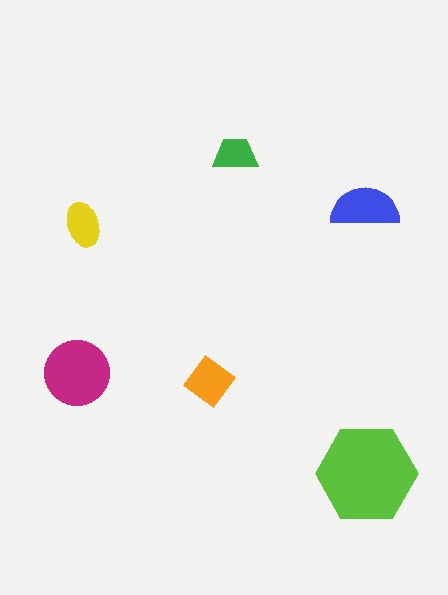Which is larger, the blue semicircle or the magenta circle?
The magenta circle.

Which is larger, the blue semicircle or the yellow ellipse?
The blue semicircle.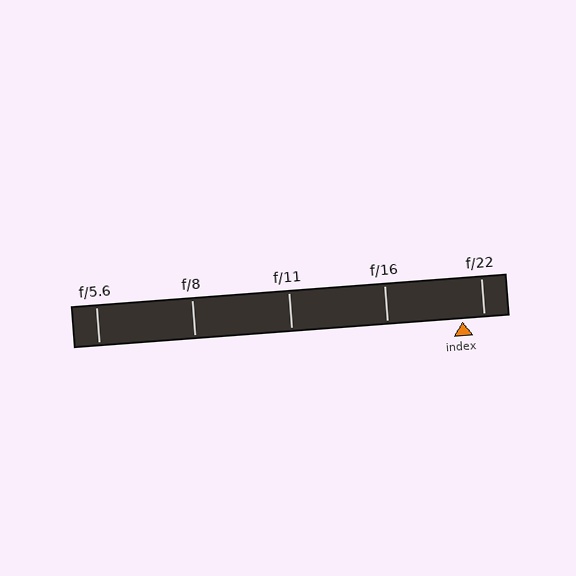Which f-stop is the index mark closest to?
The index mark is closest to f/22.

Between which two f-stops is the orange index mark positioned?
The index mark is between f/16 and f/22.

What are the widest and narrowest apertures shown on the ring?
The widest aperture shown is f/5.6 and the narrowest is f/22.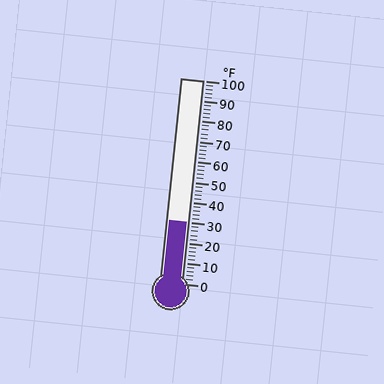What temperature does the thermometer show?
The thermometer shows approximately 30°F.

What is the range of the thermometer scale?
The thermometer scale ranges from 0°F to 100°F.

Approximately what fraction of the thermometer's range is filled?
The thermometer is filled to approximately 30% of its range.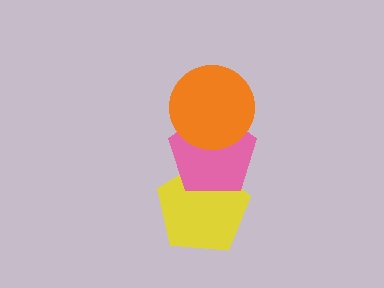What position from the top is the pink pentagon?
The pink pentagon is 2nd from the top.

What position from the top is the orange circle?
The orange circle is 1st from the top.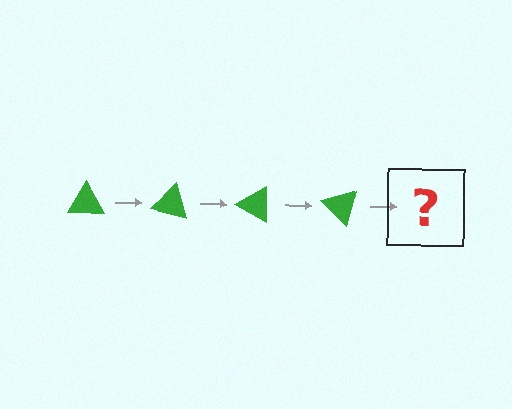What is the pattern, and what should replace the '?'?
The pattern is that the triangle rotates 15 degrees each step. The '?' should be a green triangle rotated 60 degrees.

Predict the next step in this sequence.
The next step is a green triangle rotated 60 degrees.